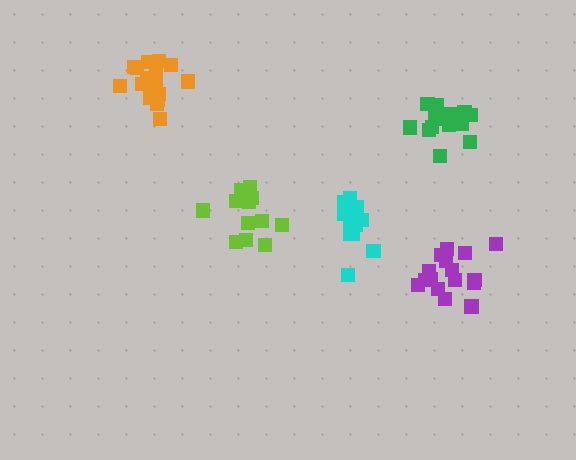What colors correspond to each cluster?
The clusters are colored: green, orange, lime, cyan, purple.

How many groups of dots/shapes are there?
There are 5 groups.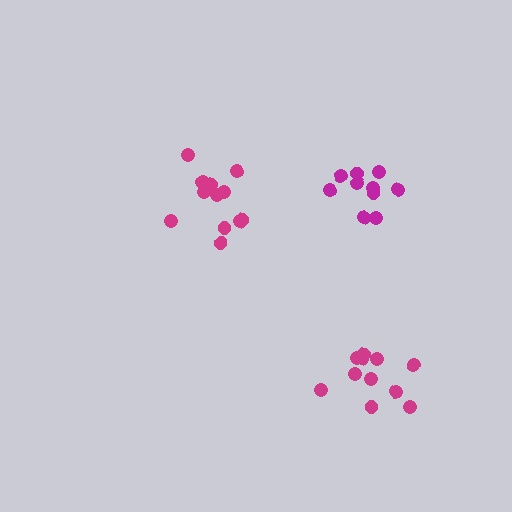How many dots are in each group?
Group 1: 10 dots, Group 2: 12 dots, Group 3: 11 dots (33 total).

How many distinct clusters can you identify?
There are 3 distinct clusters.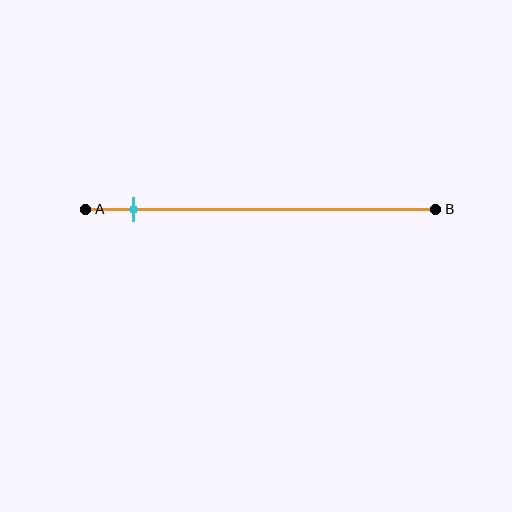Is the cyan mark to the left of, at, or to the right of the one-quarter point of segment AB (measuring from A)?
The cyan mark is to the left of the one-quarter point of segment AB.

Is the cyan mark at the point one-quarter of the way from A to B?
No, the mark is at about 15% from A, not at the 25% one-quarter point.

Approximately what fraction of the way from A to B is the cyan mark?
The cyan mark is approximately 15% of the way from A to B.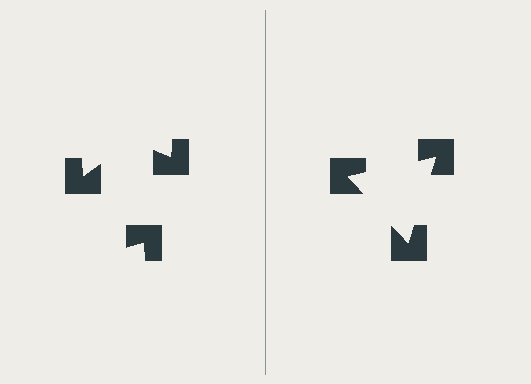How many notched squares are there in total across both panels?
6 — 3 on each side.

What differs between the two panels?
The notched squares are positioned identically on both sides; only the wedge orientations differ. On the right they align to a triangle; on the left they are misaligned.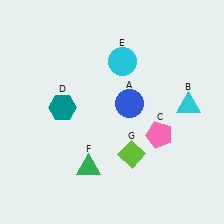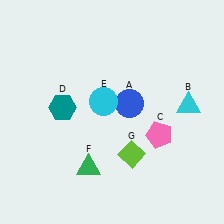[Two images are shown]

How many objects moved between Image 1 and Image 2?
1 object moved between the two images.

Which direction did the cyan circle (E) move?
The cyan circle (E) moved down.